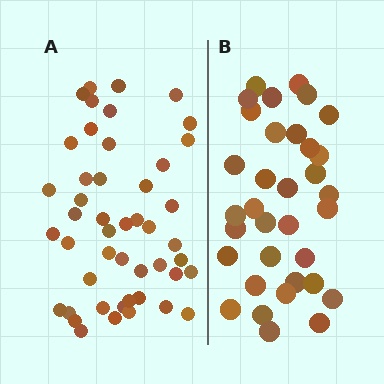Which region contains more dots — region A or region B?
Region A (the left region) has more dots.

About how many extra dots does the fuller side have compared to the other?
Region A has approximately 15 more dots than region B.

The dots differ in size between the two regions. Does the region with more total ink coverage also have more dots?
No. Region B has more total ink coverage because its dots are larger, but region A actually contains more individual dots. Total area can be misleading — the number of items is what matters here.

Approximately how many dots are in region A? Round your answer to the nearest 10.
About 50 dots. (The exact count is 47, which rounds to 50.)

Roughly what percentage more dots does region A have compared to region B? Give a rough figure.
About 40% more.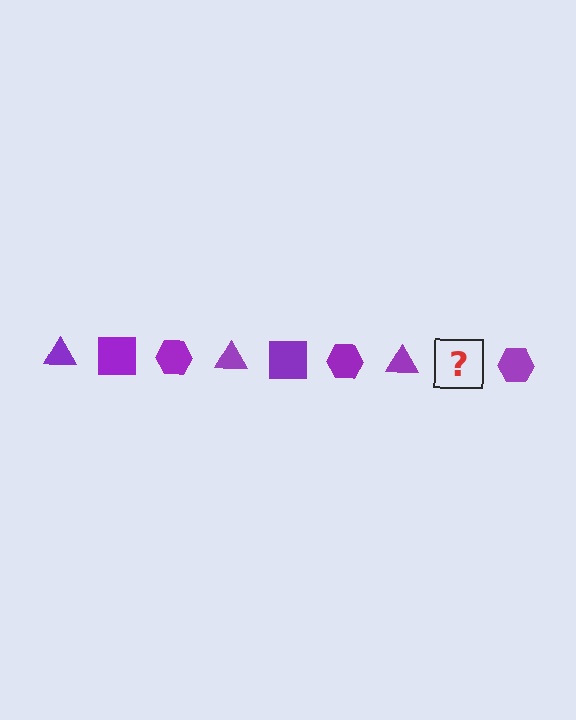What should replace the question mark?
The question mark should be replaced with a purple square.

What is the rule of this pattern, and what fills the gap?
The rule is that the pattern cycles through triangle, square, hexagon shapes in purple. The gap should be filled with a purple square.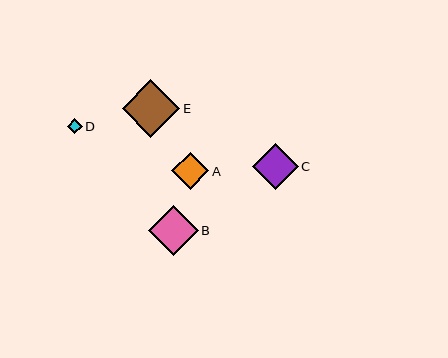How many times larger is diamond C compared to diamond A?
Diamond C is approximately 1.3 times the size of diamond A.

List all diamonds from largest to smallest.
From largest to smallest: E, B, C, A, D.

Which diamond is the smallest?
Diamond D is the smallest with a size of approximately 15 pixels.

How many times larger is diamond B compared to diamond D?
Diamond B is approximately 3.2 times the size of diamond D.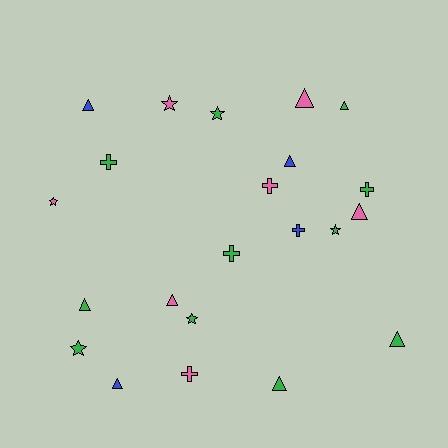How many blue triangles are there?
There are 3 blue triangles.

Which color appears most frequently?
Green, with 11 objects.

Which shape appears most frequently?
Triangle, with 10 objects.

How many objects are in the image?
There are 22 objects.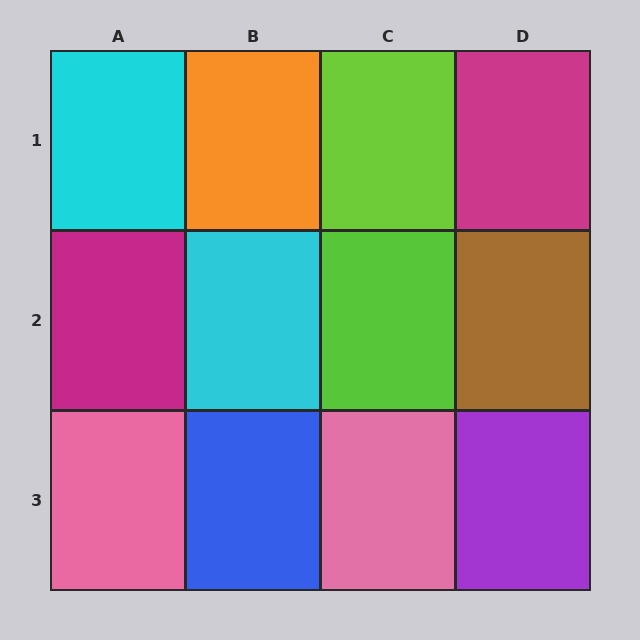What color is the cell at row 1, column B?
Orange.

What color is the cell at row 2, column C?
Lime.